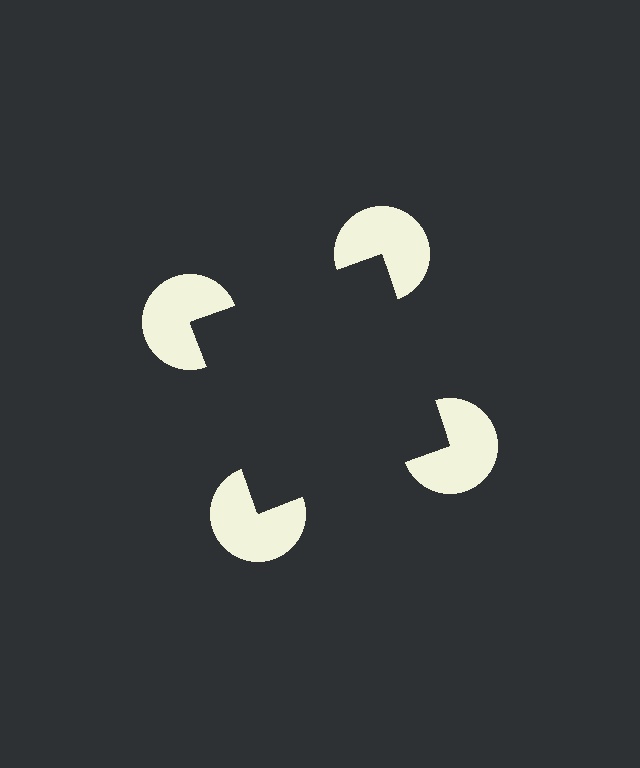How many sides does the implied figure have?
4 sides.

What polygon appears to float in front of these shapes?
An illusory square — its edges are inferred from the aligned wedge cuts in the pac-man discs, not physically drawn.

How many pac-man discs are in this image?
There are 4 — one at each vertex of the illusory square.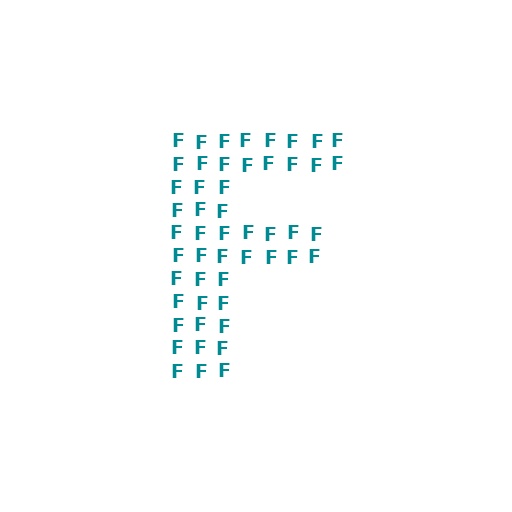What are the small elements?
The small elements are letter F's.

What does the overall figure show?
The overall figure shows the letter F.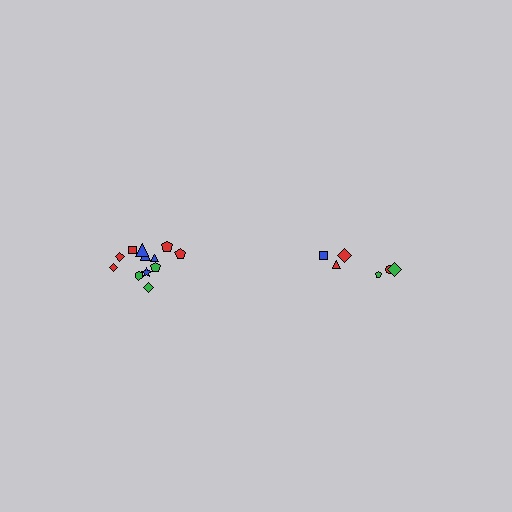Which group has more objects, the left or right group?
The left group.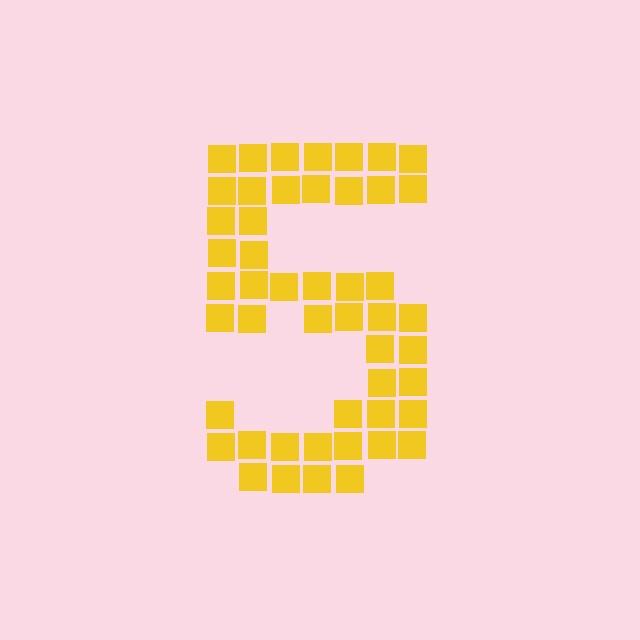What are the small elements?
The small elements are squares.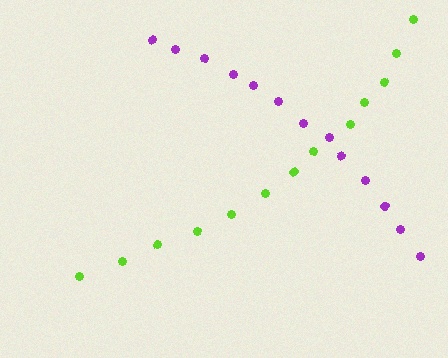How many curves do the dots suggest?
There are 2 distinct paths.